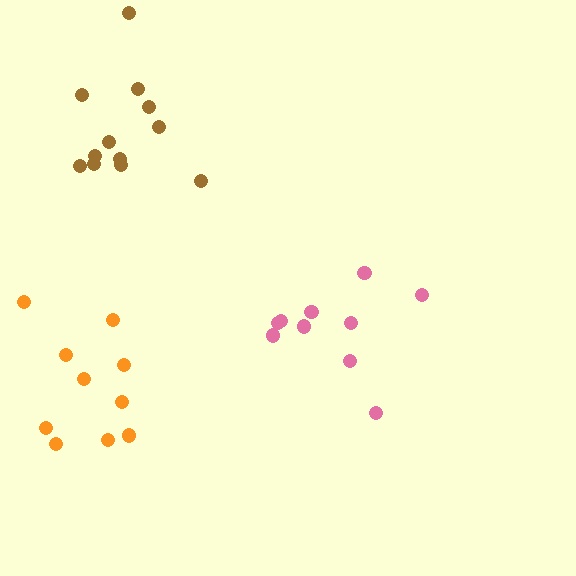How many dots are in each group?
Group 1: 10 dots, Group 2: 10 dots, Group 3: 12 dots (32 total).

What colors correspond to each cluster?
The clusters are colored: pink, orange, brown.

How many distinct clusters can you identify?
There are 3 distinct clusters.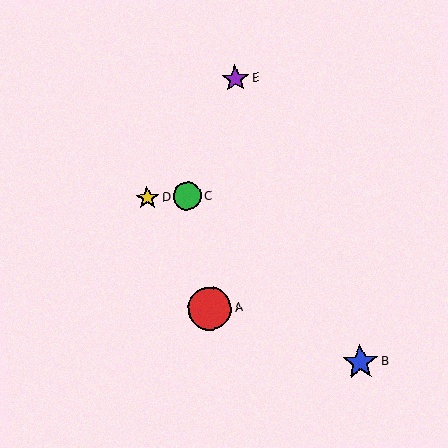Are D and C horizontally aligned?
Yes, both are at y≈198.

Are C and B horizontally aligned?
No, C is at y≈196 and B is at y≈362.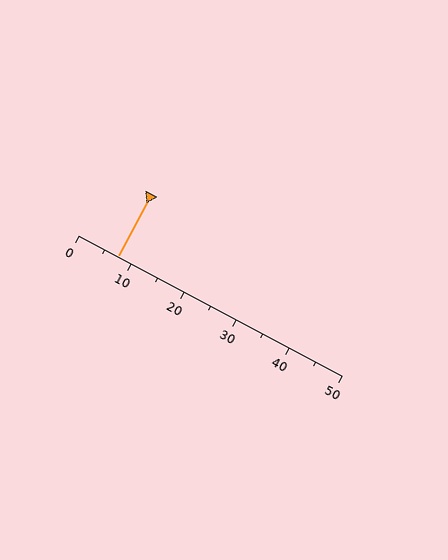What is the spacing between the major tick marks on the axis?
The major ticks are spaced 10 apart.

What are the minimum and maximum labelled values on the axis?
The axis runs from 0 to 50.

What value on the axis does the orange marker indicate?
The marker indicates approximately 7.5.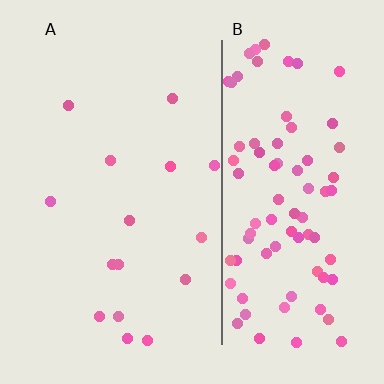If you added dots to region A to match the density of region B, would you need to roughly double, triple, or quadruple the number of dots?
Approximately quadruple.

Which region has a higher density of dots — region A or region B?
B (the right).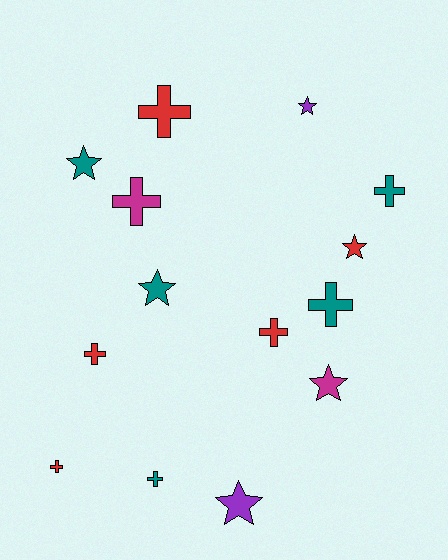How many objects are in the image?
There are 14 objects.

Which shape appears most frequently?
Cross, with 8 objects.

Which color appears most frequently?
Teal, with 5 objects.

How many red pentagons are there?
There are no red pentagons.